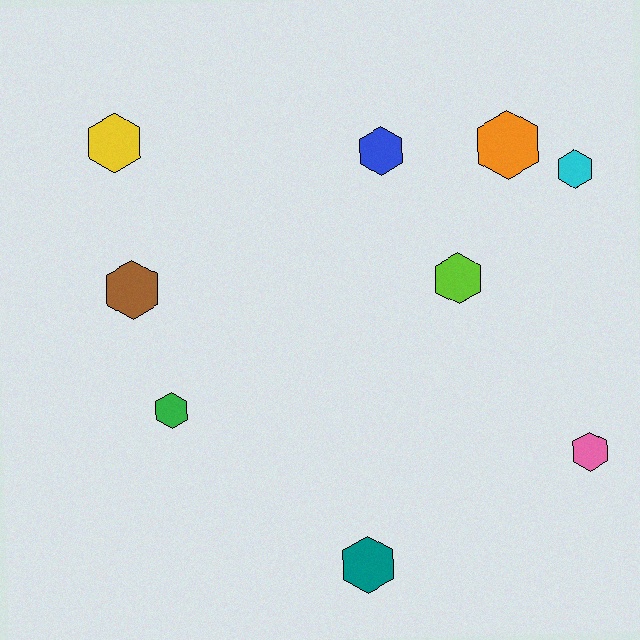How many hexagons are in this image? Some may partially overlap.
There are 9 hexagons.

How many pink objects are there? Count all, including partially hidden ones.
There is 1 pink object.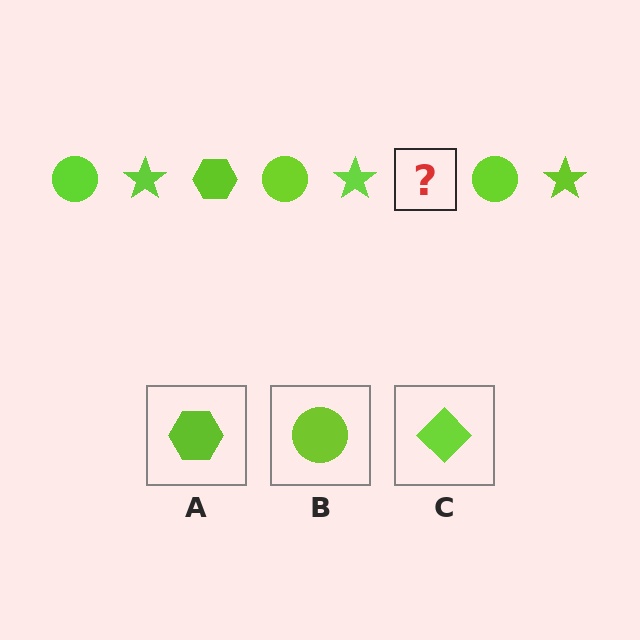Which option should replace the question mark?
Option A.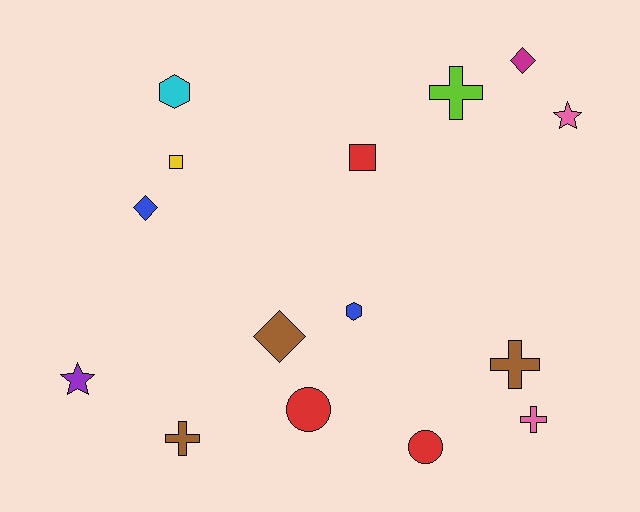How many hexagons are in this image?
There are 2 hexagons.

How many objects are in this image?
There are 15 objects.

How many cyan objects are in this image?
There is 1 cyan object.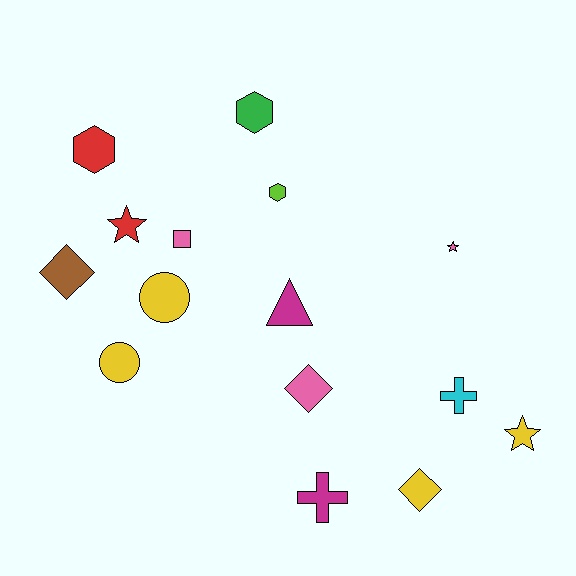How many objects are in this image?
There are 15 objects.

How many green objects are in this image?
There is 1 green object.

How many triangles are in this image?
There is 1 triangle.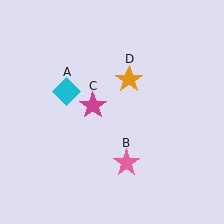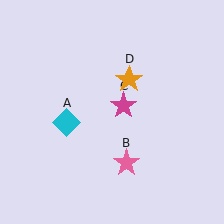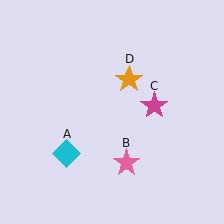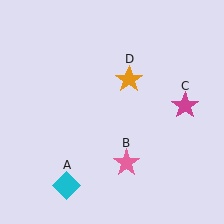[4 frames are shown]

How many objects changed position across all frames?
2 objects changed position: cyan diamond (object A), magenta star (object C).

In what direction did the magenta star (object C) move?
The magenta star (object C) moved right.